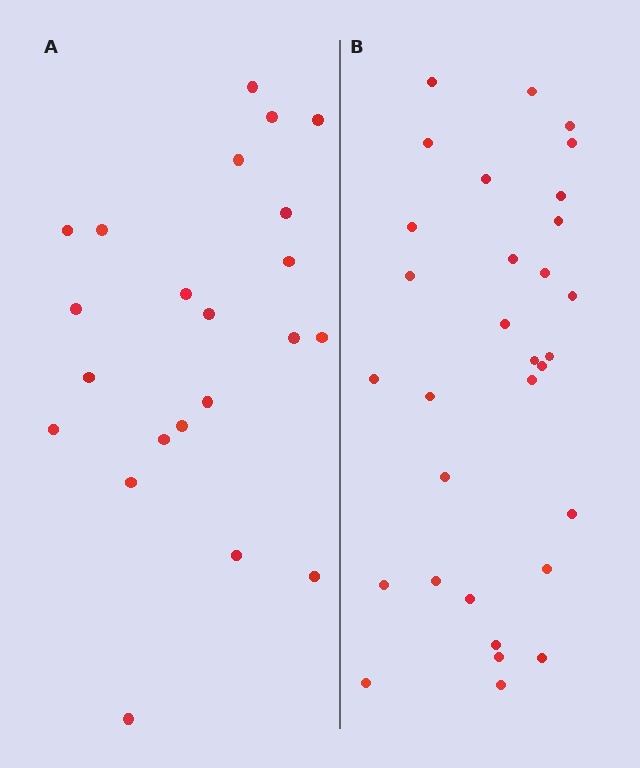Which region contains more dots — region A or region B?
Region B (the right region) has more dots.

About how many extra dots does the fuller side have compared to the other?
Region B has roughly 8 or so more dots than region A.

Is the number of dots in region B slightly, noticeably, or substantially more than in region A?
Region B has noticeably more, but not dramatically so. The ratio is roughly 1.4 to 1.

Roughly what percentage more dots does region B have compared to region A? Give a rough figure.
About 40% more.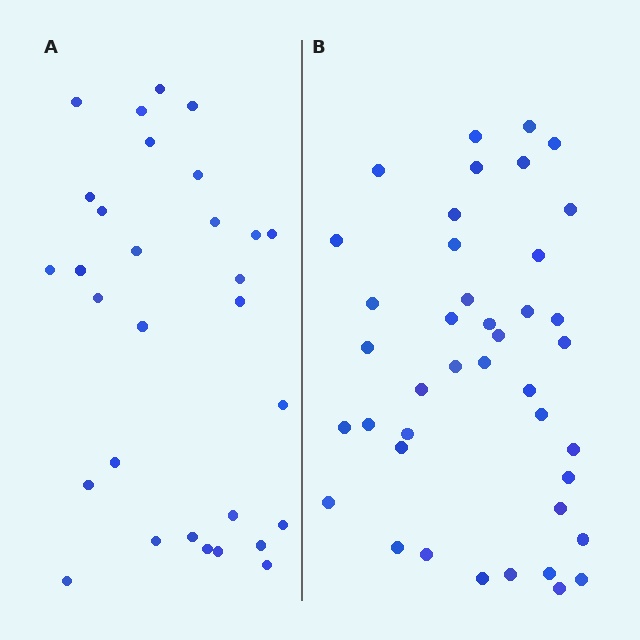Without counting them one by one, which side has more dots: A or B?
Region B (the right region) has more dots.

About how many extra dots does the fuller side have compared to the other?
Region B has roughly 12 or so more dots than region A.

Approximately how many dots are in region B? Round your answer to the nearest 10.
About 40 dots. (The exact count is 41, which rounds to 40.)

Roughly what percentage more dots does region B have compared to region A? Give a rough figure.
About 35% more.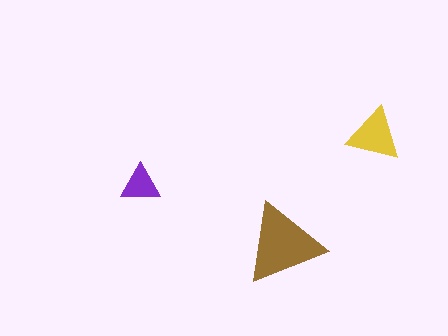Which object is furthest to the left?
The purple triangle is leftmost.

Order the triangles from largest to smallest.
the brown one, the yellow one, the purple one.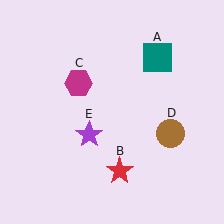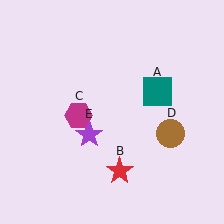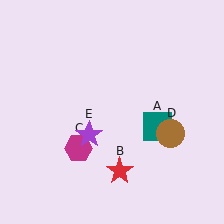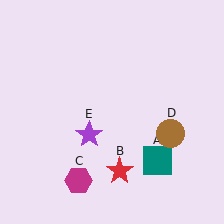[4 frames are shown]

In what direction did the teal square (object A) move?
The teal square (object A) moved down.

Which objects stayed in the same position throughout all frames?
Red star (object B) and brown circle (object D) and purple star (object E) remained stationary.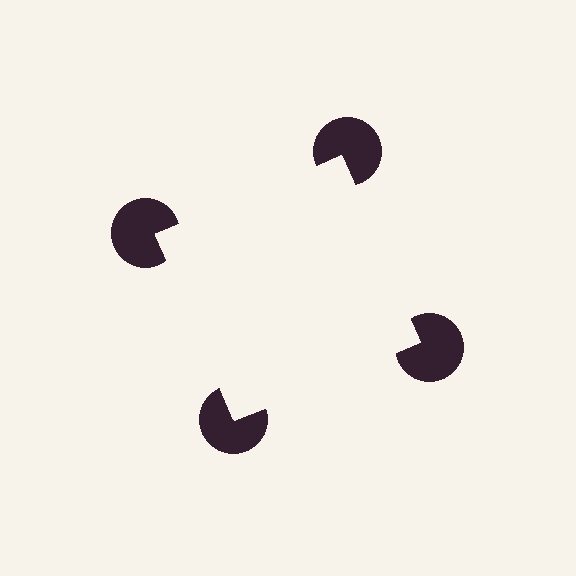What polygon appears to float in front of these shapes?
An illusory square — its edges are inferred from the aligned wedge cuts in the pac-man discs, not physically drawn.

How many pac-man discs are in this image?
There are 4 — one at each vertex of the illusory square.